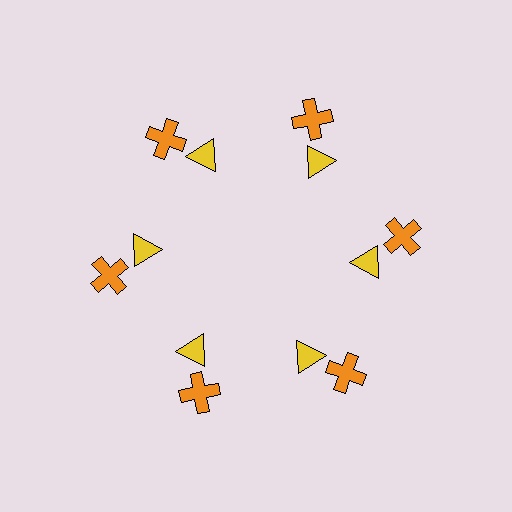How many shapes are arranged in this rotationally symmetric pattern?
There are 12 shapes, arranged in 6 groups of 2.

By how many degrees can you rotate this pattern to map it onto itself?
The pattern maps onto itself every 60 degrees of rotation.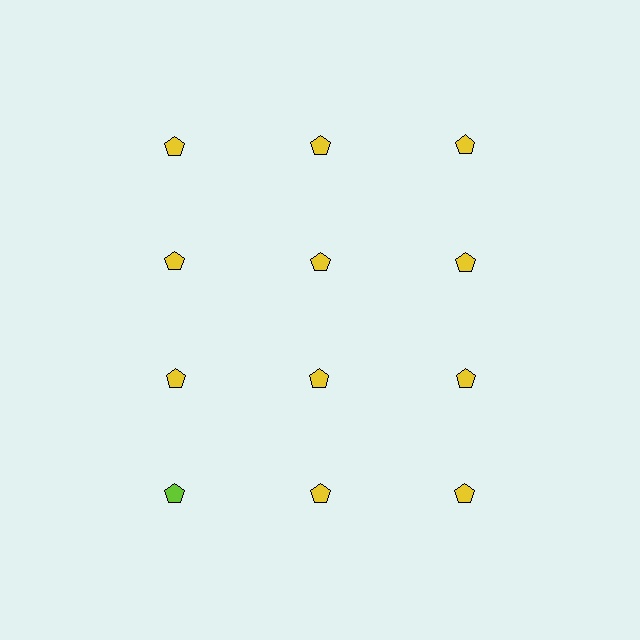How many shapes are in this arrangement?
There are 12 shapes arranged in a grid pattern.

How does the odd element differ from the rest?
It has a different color: lime instead of yellow.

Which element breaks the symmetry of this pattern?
The lime pentagon in the fourth row, leftmost column breaks the symmetry. All other shapes are yellow pentagons.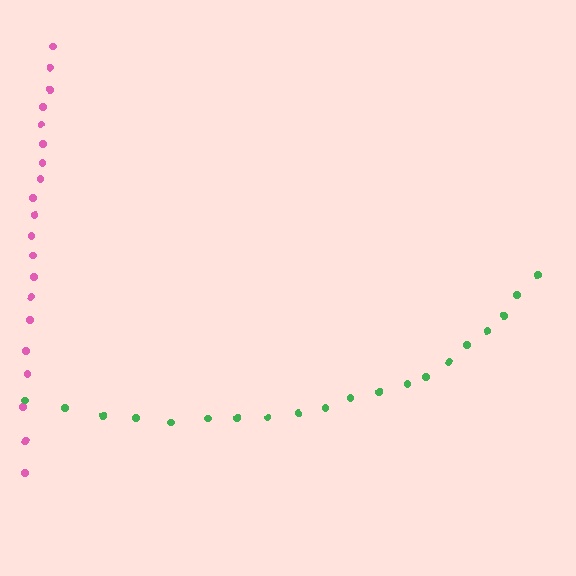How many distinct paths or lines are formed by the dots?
There are 2 distinct paths.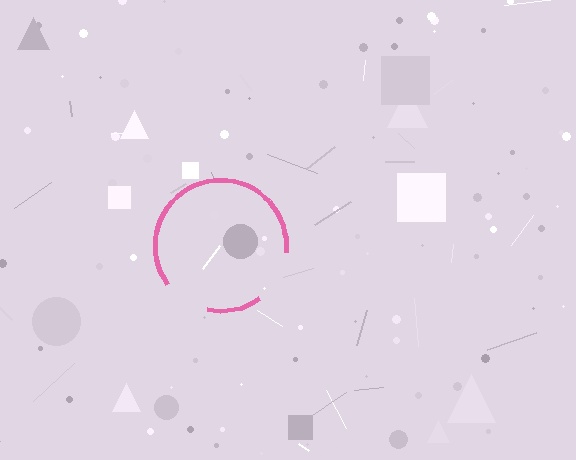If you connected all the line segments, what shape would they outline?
They would outline a circle.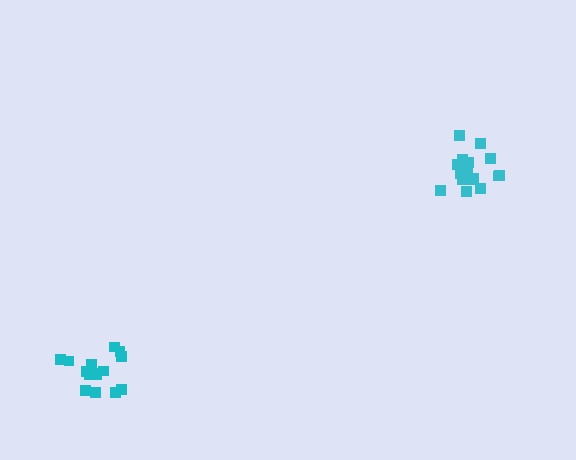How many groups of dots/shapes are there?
There are 2 groups.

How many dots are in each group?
Group 1: 15 dots, Group 2: 16 dots (31 total).